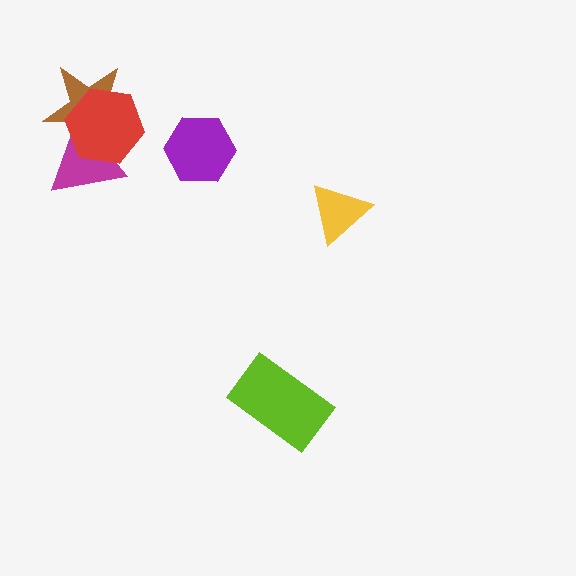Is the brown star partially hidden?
Yes, it is partially covered by another shape.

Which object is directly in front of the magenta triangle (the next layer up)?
The brown star is directly in front of the magenta triangle.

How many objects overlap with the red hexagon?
2 objects overlap with the red hexagon.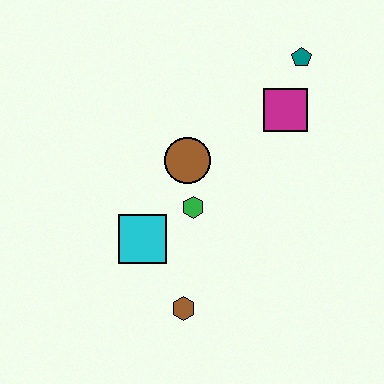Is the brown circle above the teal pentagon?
No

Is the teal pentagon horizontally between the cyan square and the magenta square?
No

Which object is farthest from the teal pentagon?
The brown hexagon is farthest from the teal pentagon.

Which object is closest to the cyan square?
The green hexagon is closest to the cyan square.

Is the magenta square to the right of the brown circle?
Yes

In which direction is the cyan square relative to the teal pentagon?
The cyan square is below the teal pentagon.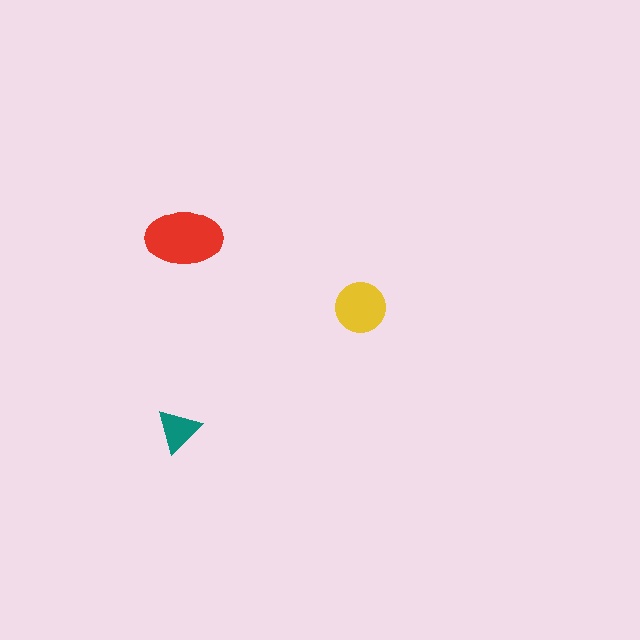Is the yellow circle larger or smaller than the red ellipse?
Smaller.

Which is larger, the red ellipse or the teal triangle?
The red ellipse.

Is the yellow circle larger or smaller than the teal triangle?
Larger.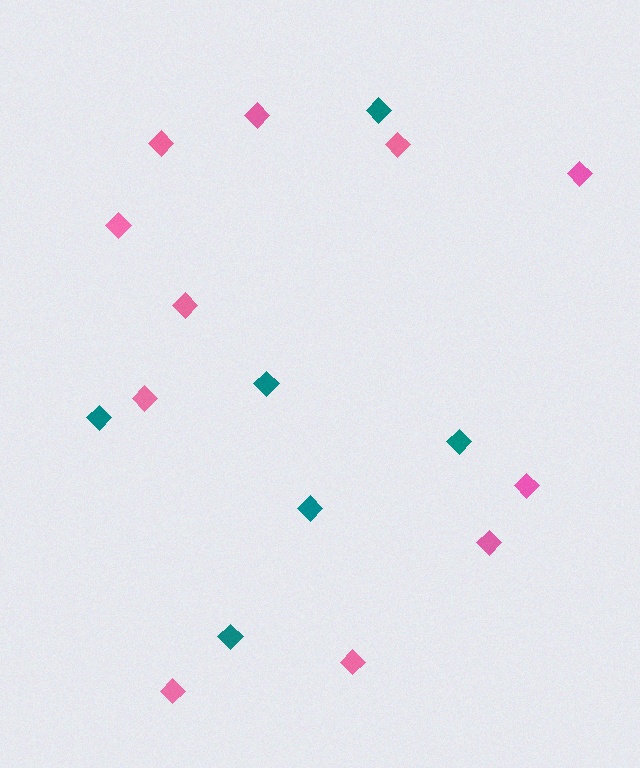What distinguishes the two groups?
There are 2 groups: one group of pink diamonds (11) and one group of teal diamonds (6).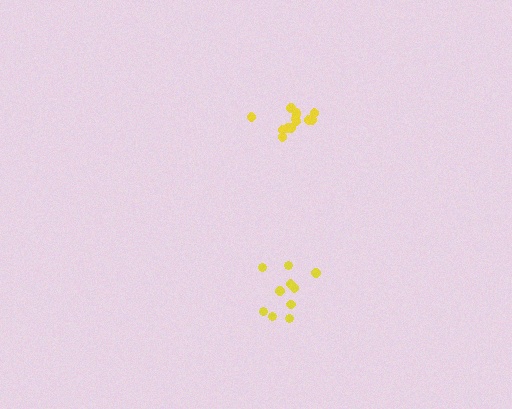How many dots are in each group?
Group 1: 14 dots, Group 2: 10 dots (24 total).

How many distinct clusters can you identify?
There are 2 distinct clusters.